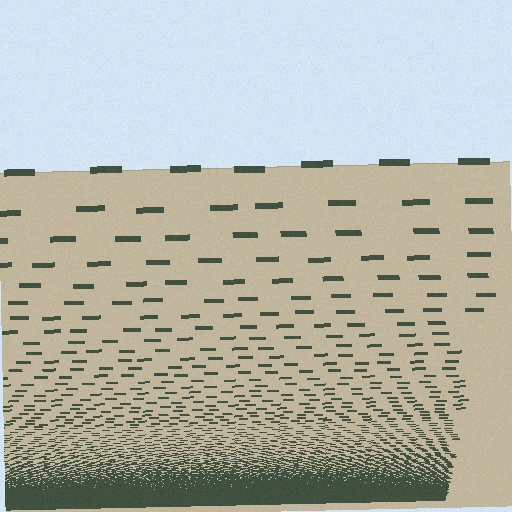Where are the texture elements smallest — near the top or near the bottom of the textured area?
Near the bottom.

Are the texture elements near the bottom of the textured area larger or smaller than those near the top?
Smaller. The gradient is inverted — elements near the bottom are smaller and denser.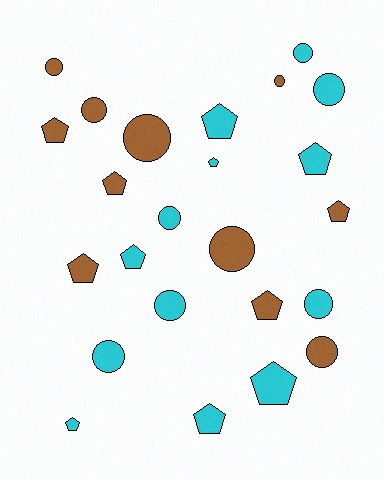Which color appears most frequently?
Cyan, with 13 objects.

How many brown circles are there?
There are 6 brown circles.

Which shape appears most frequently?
Pentagon, with 12 objects.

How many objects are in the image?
There are 24 objects.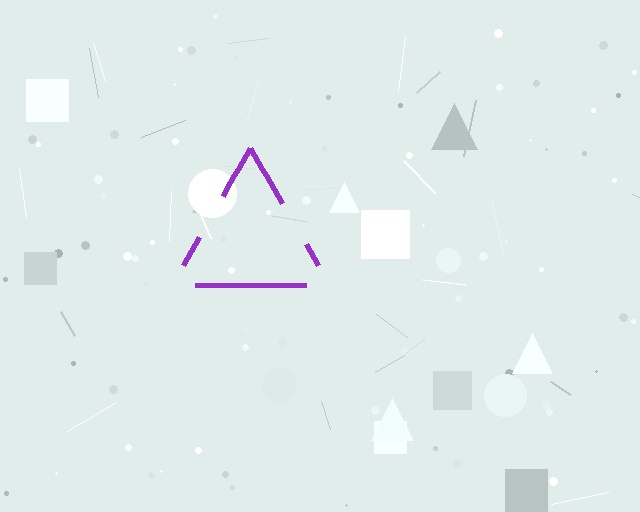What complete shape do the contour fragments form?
The contour fragments form a triangle.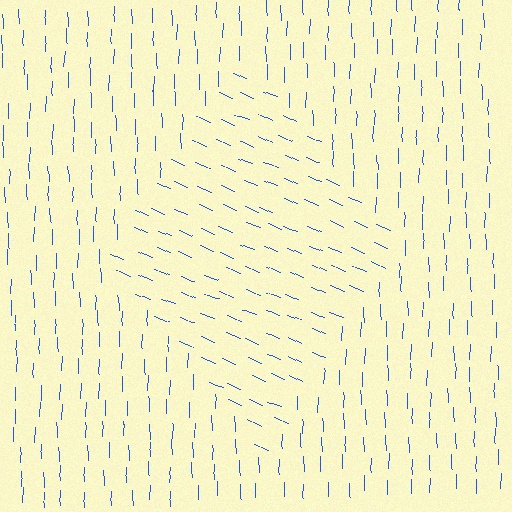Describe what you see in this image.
The image is filled with small blue line segments. A diamond region in the image has lines oriented differently from the surrounding lines, creating a visible texture boundary.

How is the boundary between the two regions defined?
The boundary is defined purely by a change in line orientation (approximately 67 degrees difference). All lines are the same color and thickness.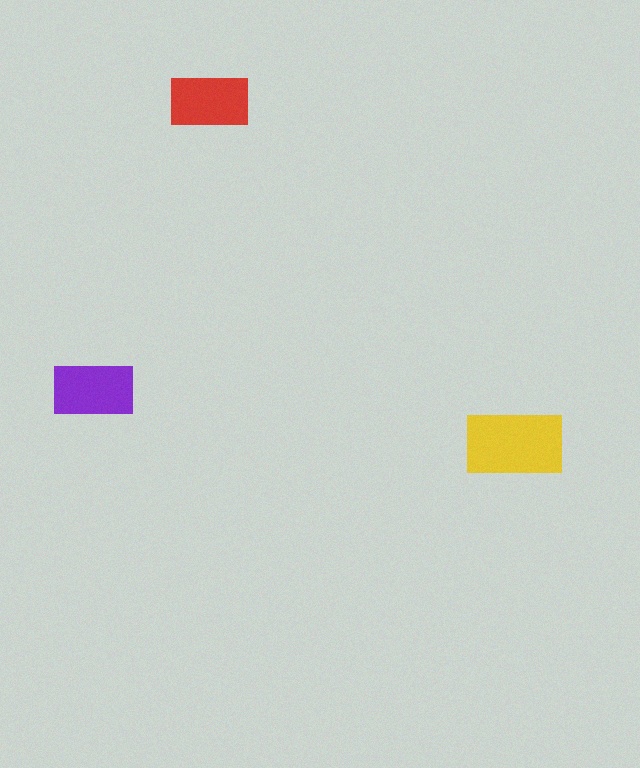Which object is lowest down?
The yellow rectangle is bottommost.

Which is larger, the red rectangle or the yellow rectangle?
The yellow one.